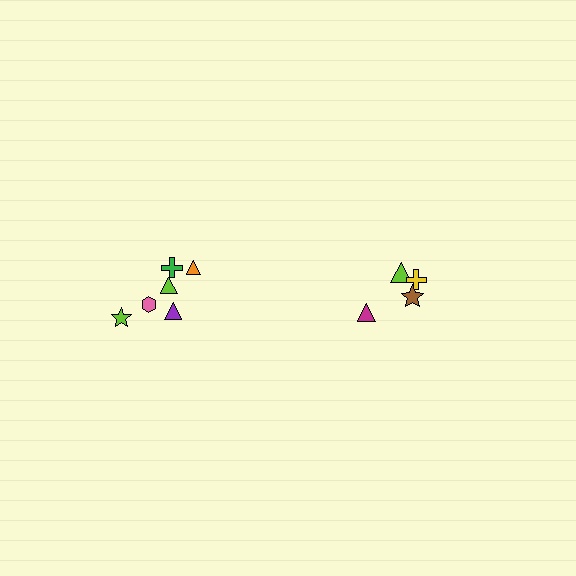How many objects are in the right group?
There are 4 objects.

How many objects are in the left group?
There are 6 objects.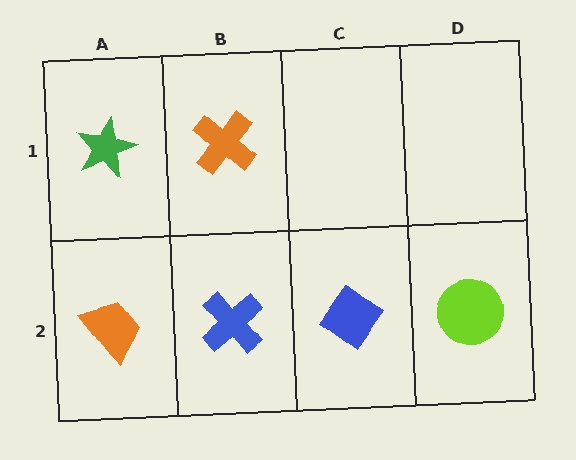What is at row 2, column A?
An orange trapezoid.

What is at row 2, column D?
A lime circle.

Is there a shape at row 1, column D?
No, that cell is empty.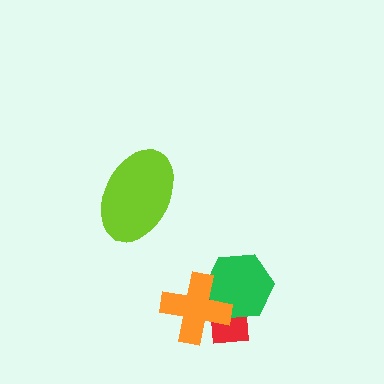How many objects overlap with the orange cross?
2 objects overlap with the orange cross.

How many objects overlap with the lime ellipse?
0 objects overlap with the lime ellipse.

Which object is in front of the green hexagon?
The orange cross is in front of the green hexagon.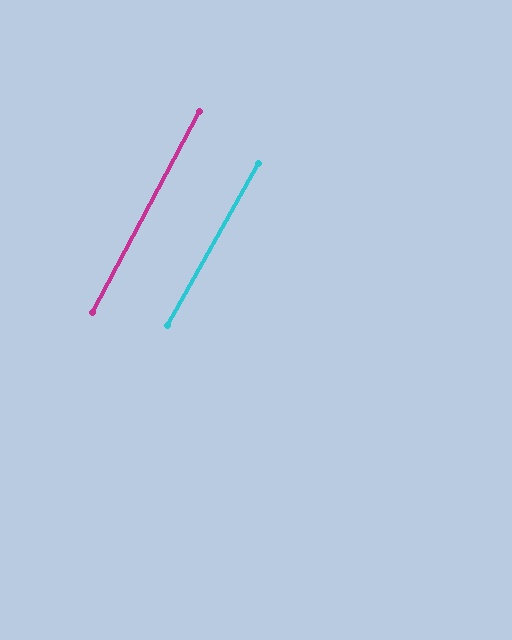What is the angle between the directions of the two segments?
Approximately 1 degree.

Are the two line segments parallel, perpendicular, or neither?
Parallel — their directions differ by only 1.5°.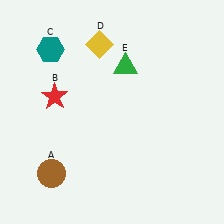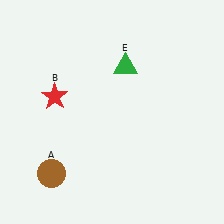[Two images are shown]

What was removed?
The yellow diamond (D), the teal hexagon (C) were removed in Image 2.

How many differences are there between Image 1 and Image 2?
There are 2 differences between the two images.